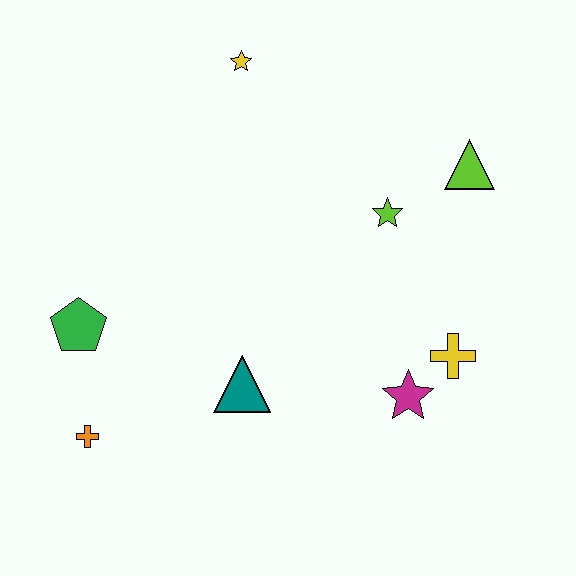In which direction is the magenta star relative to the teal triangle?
The magenta star is to the right of the teal triangle.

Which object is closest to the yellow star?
The lime star is closest to the yellow star.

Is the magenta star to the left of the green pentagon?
No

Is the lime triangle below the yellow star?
Yes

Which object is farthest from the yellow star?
The orange cross is farthest from the yellow star.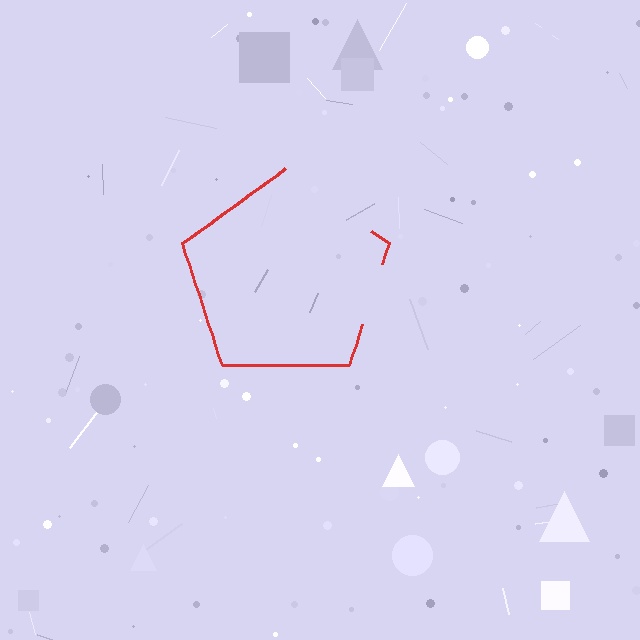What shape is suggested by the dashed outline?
The dashed outline suggests a pentagon.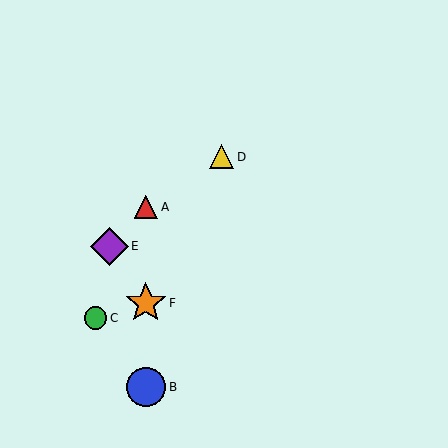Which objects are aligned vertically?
Objects A, B, F are aligned vertically.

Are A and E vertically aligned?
No, A is at x≈146 and E is at x≈109.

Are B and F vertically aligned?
Yes, both are at x≈146.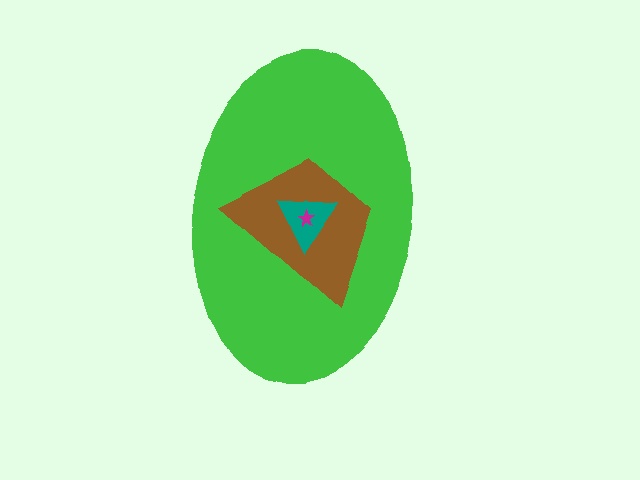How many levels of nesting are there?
4.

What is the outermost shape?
The green ellipse.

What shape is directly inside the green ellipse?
The brown trapezoid.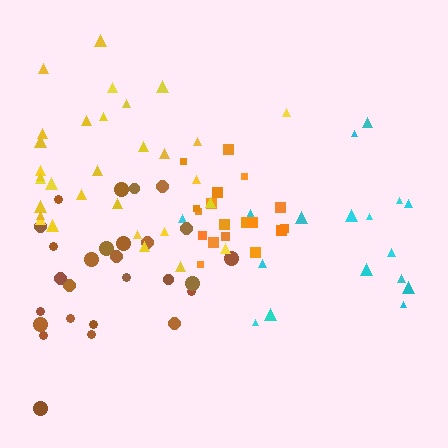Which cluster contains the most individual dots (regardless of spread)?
Yellow (31).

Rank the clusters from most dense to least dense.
orange, brown, yellow, cyan.